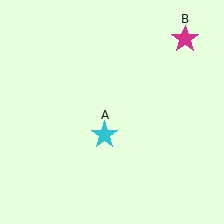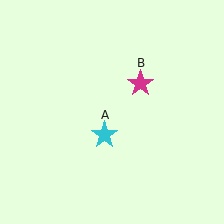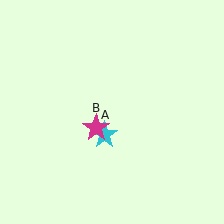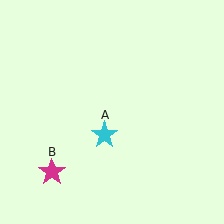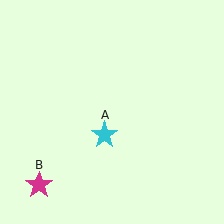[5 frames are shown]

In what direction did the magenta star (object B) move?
The magenta star (object B) moved down and to the left.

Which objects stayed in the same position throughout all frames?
Cyan star (object A) remained stationary.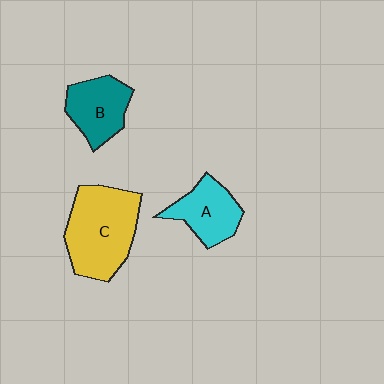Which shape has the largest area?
Shape C (yellow).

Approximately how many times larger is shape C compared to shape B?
Approximately 1.7 times.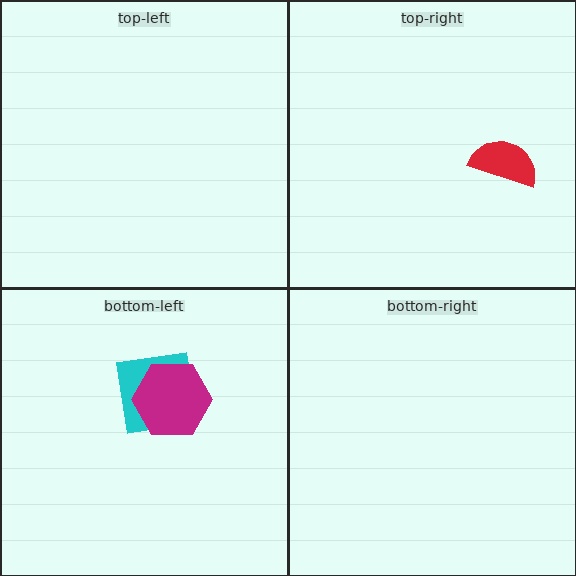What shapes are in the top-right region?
The red semicircle.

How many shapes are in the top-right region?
1.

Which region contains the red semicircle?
The top-right region.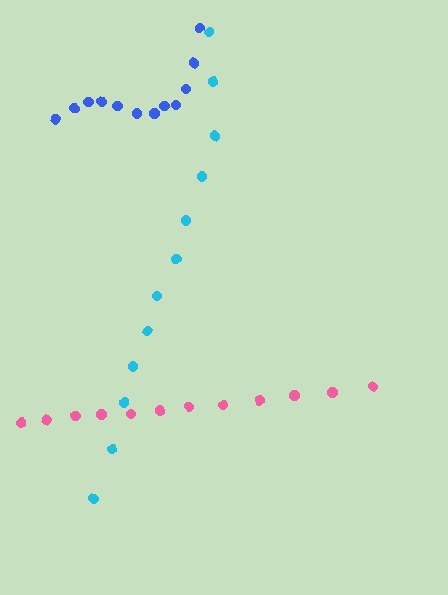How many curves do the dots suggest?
There are 3 distinct paths.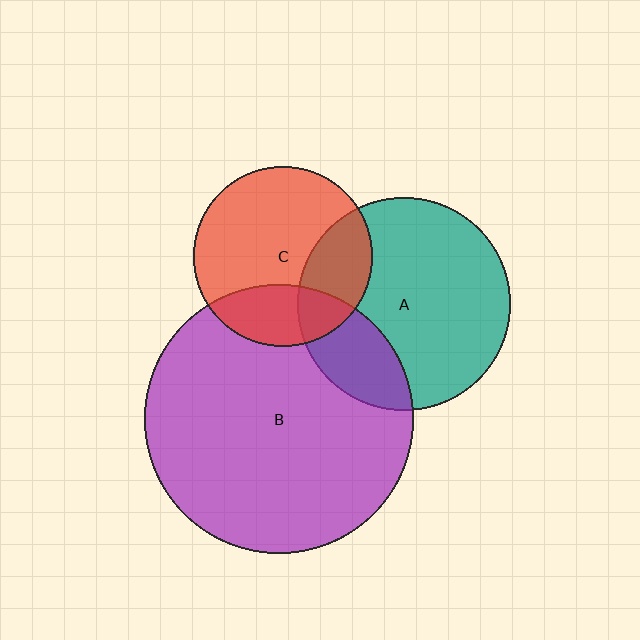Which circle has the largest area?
Circle B (purple).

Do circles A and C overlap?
Yes.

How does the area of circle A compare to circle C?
Approximately 1.4 times.